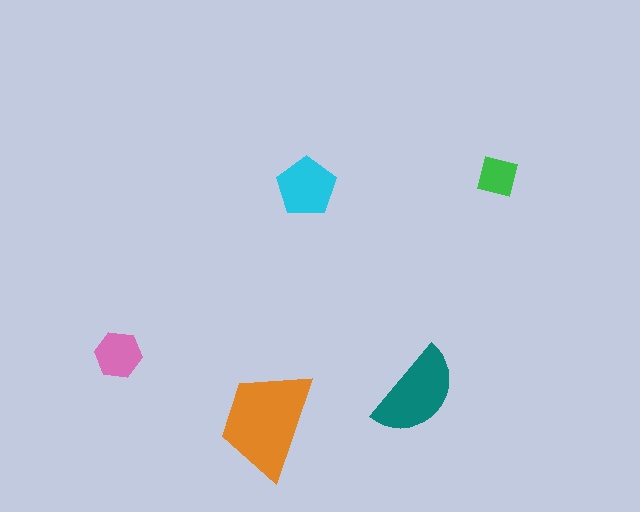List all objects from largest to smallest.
The orange trapezoid, the teal semicircle, the cyan pentagon, the pink hexagon, the green square.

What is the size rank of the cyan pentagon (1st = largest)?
3rd.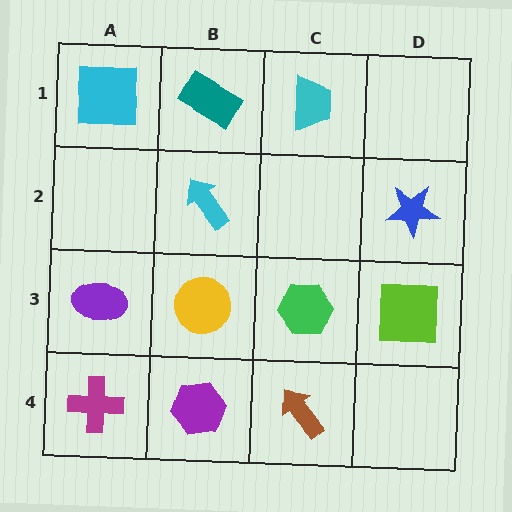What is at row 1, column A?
A cyan square.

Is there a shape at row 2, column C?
No, that cell is empty.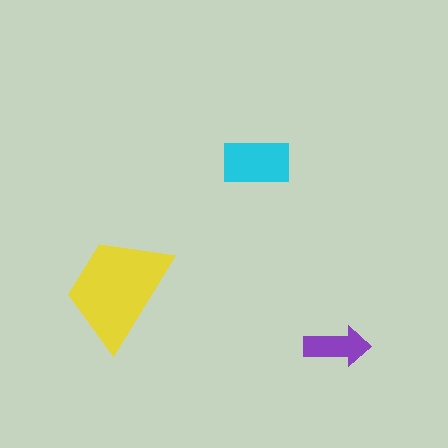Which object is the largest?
The yellow trapezoid.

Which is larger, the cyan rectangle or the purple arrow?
The cyan rectangle.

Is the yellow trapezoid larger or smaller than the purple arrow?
Larger.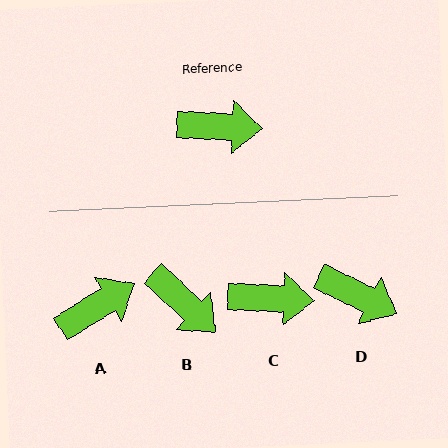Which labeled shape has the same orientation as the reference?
C.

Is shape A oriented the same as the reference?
No, it is off by about 34 degrees.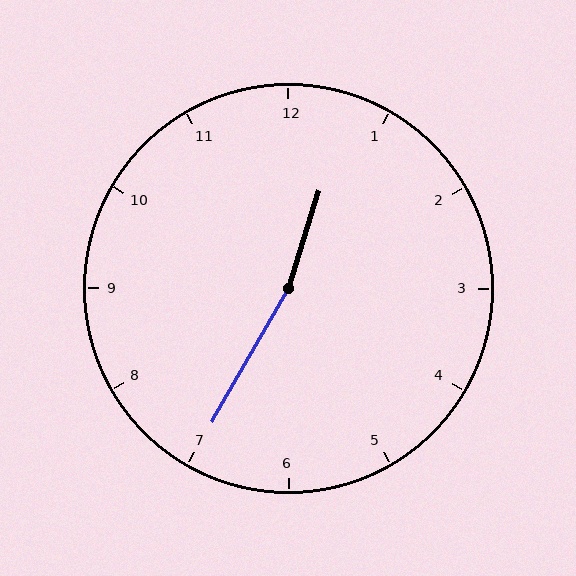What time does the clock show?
12:35.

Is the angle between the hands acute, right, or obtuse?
It is obtuse.